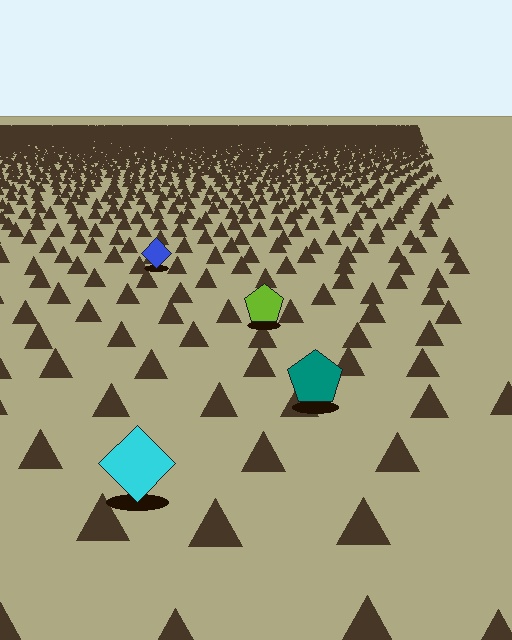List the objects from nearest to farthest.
From nearest to farthest: the cyan diamond, the teal pentagon, the lime pentagon, the blue diamond.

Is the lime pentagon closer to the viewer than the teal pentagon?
No. The teal pentagon is closer — you can tell from the texture gradient: the ground texture is coarser near it.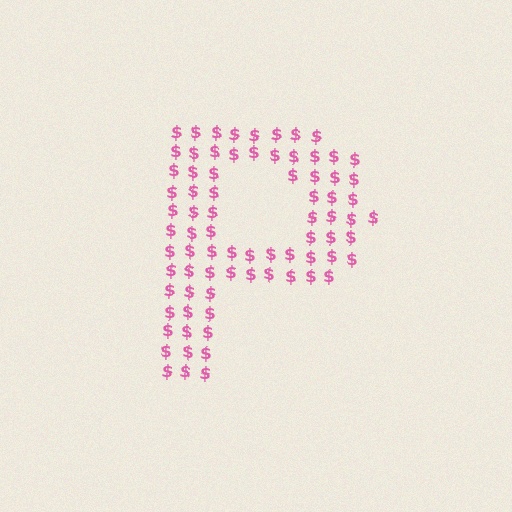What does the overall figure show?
The overall figure shows the letter P.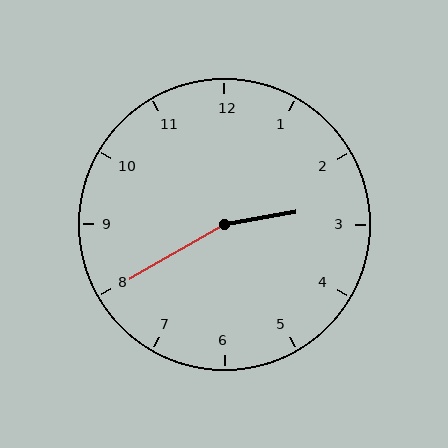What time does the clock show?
2:40.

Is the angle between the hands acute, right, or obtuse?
It is obtuse.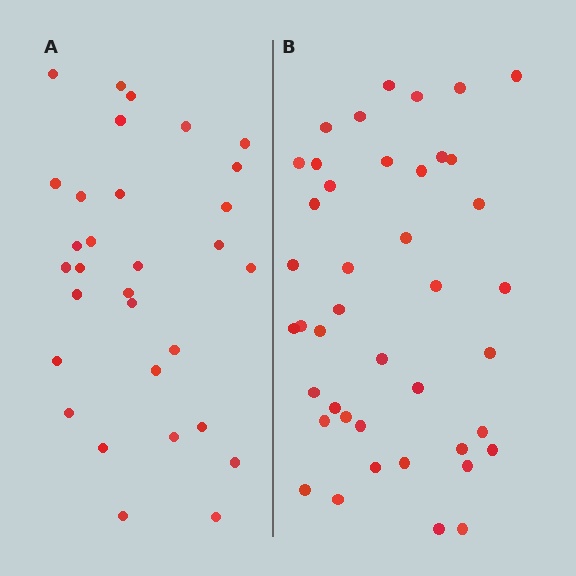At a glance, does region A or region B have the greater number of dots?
Region B (the right region) has more dots.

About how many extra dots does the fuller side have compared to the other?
Region B has roughly 12 or so more dots than region A.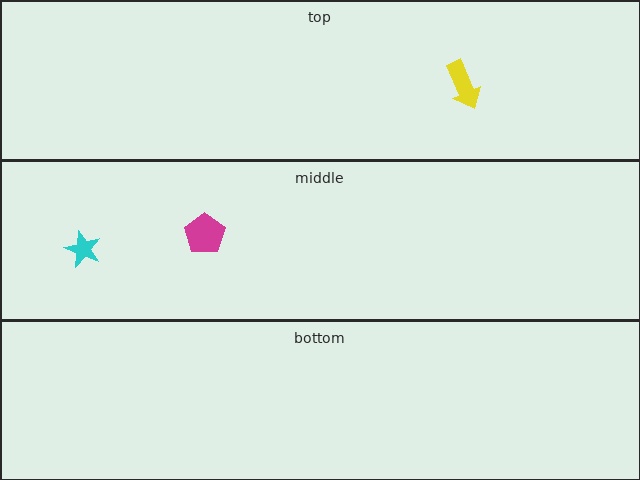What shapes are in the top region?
The yellow arrow.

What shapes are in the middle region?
The magenta pentagon, the cyan star.